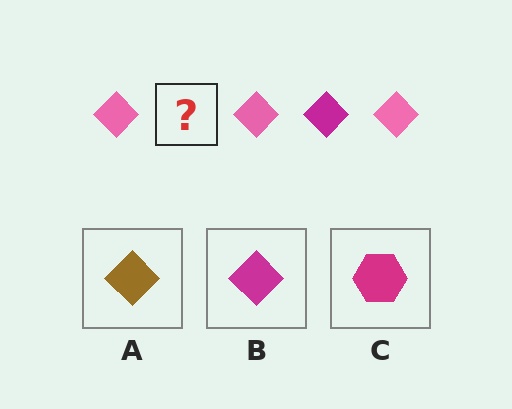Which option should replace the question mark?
Option B.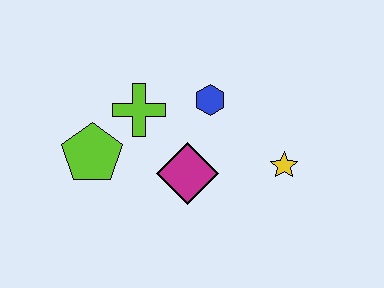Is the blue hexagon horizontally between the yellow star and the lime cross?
Yes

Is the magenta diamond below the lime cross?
Yes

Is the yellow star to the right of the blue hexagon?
Yes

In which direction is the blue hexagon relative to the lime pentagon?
The blue hexagon is to the right of the lime pentagon.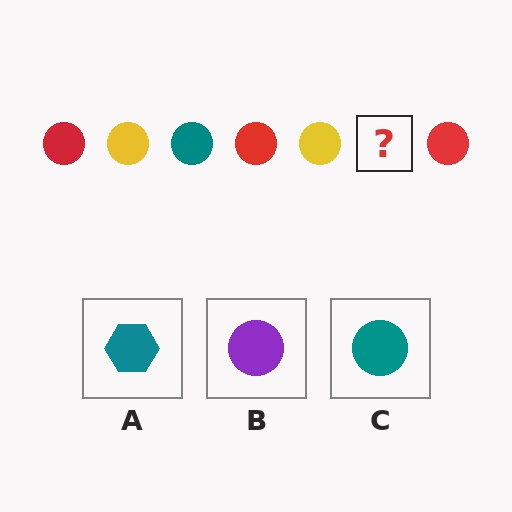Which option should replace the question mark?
Option C.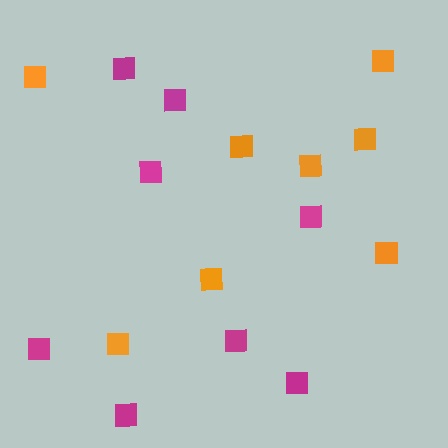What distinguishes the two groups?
There are 2 groups: one group of orange squares (8) and one group of magenta squares (8).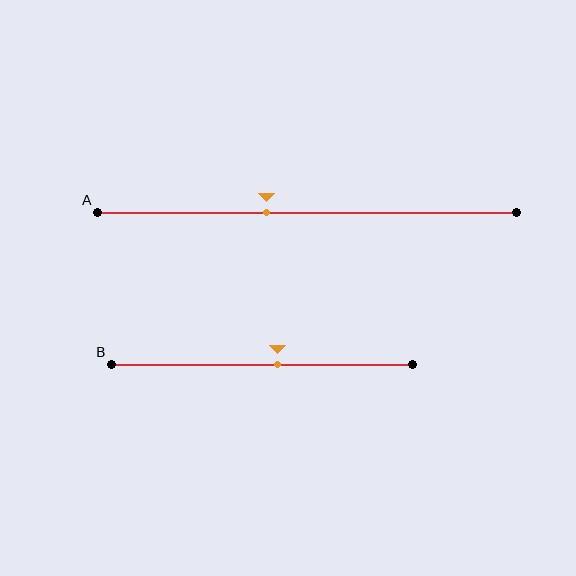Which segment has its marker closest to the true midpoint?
Segment B has its marker closest to the true midpoint.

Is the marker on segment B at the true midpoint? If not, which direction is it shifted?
No, the marker on segment B is shifted to the right by about 5% of the segment length.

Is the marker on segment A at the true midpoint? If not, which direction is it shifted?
No, the marker on segment A is shifted to the left by about 10% of the segment length.